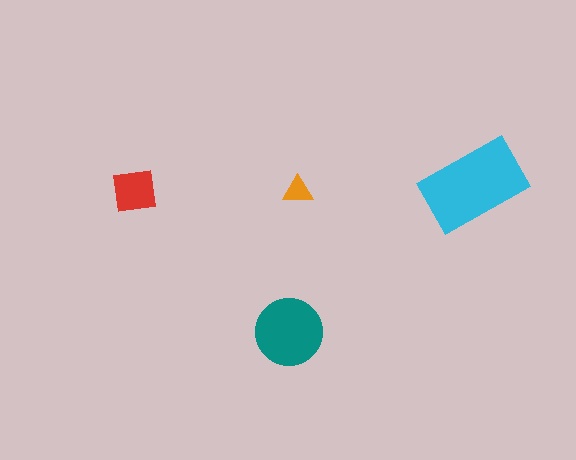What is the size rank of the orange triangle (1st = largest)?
4th.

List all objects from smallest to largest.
The orange triangle, the red square, the teal circle, the cyan rectangle.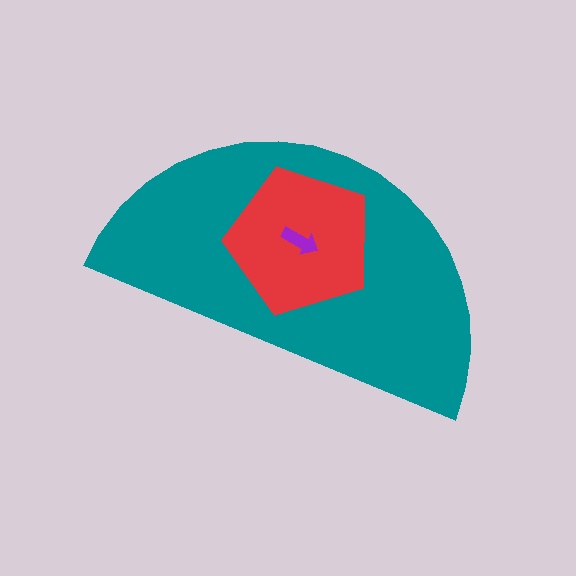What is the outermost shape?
The teal semicircle.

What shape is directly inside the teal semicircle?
The red pentagon.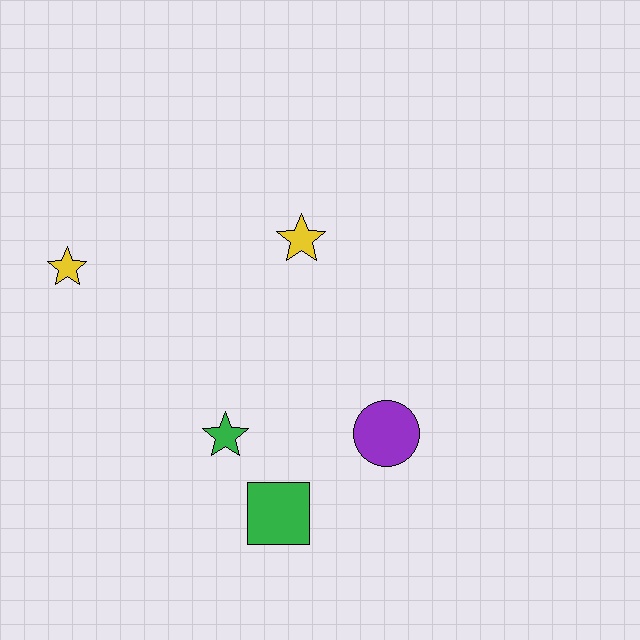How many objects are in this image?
There are 5 objects.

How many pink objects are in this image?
There are no pink objects.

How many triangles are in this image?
There are no triangles.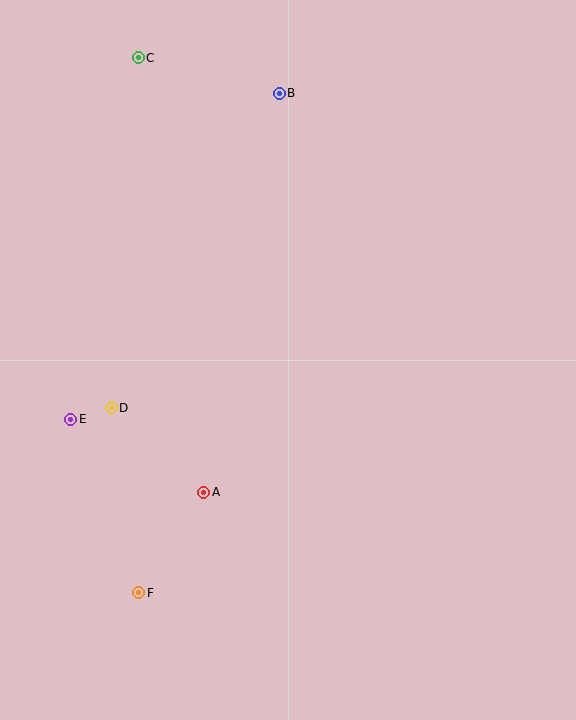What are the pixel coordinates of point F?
Point F is at (139, 593).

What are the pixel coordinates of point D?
Point D is at (111, 408).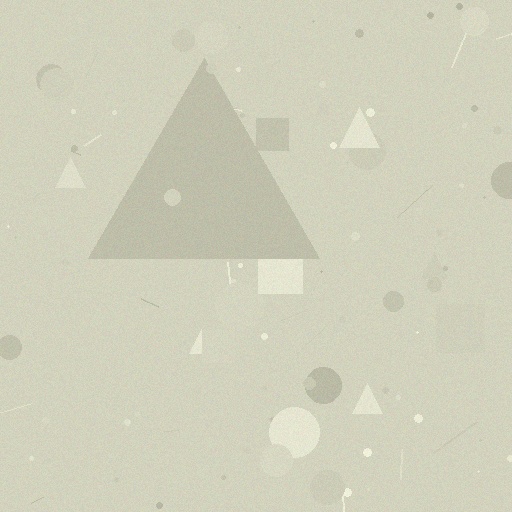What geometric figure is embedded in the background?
A triangle is embedded in the background.